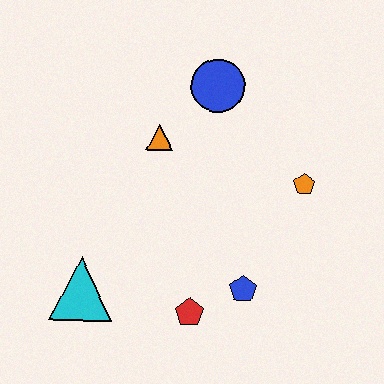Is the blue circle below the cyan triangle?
No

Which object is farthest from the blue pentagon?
The blue circle is farthest from the blue pentagon.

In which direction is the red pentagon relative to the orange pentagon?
The red pentagon is below the orange pentagon.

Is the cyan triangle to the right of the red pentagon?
No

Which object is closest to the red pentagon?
The blue pentagon is closest to the red pentagon.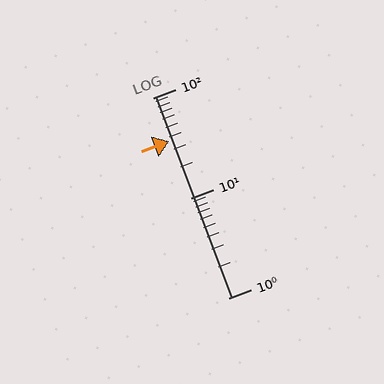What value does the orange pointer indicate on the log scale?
The pointer indicates approximately 37.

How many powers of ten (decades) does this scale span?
The scale spans 2 decades, from 1 to 100.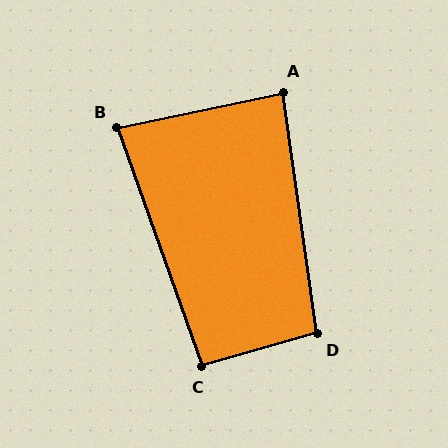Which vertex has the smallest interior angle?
B, at approximately 82 degrees.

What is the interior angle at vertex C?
Approximately 94 degrees (approximately right).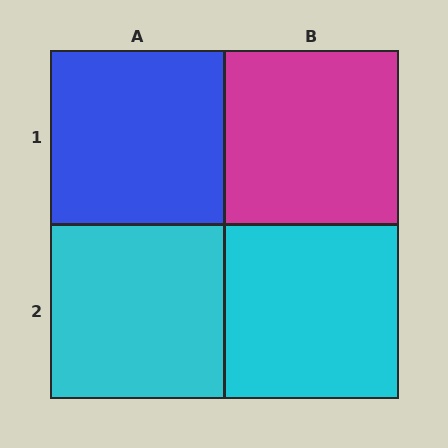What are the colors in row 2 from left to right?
Cyan, cyan.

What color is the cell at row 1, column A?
Blue.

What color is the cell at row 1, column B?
Magenta.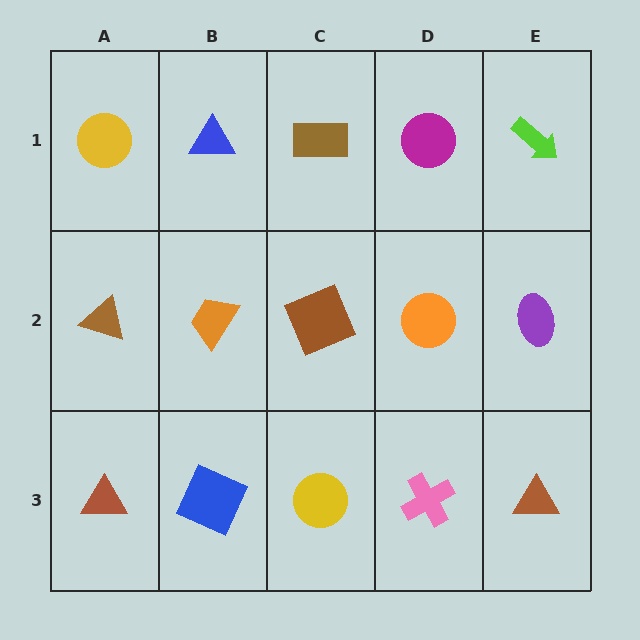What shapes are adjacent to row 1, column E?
A purple ellipse (row 2, column E), a magenta circle (row 1, column D).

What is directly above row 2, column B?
A blue triangle.